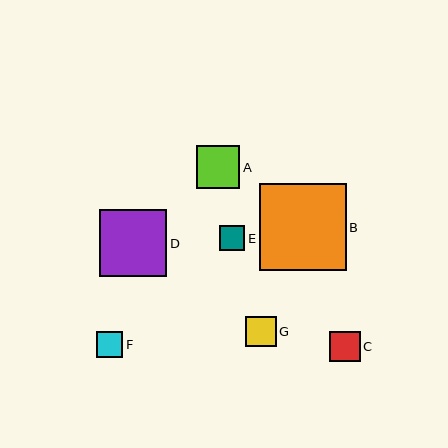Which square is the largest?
Square B is the largest with a size of approximately 87 pixels.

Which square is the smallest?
Square E is the smallest with a size of approximately 25 pixels.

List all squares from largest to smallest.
From largest to smallest: B, D, A, G, C, F, E.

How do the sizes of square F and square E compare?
Square F and square E are approximately the same size.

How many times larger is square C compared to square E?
Square C is approximately 1.2 times the size of square E.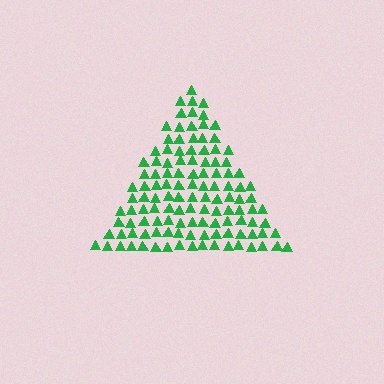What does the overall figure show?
The overall figure shows a triangle.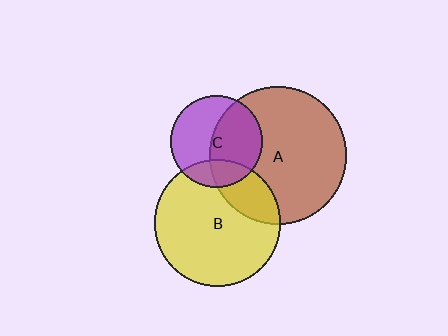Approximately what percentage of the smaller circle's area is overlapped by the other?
Approximately 20%.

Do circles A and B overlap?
Yes.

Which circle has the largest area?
Circle A (brown).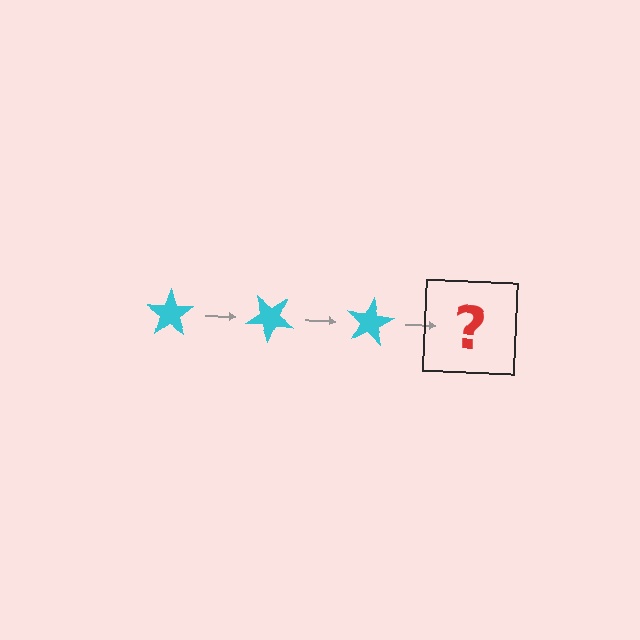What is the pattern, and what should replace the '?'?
The pattern is that the star rotates 40 degrees each step. The '?' should be a cyan star rotated 120 degrees.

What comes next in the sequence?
The next element should be a cyan star rotated 120 degrees.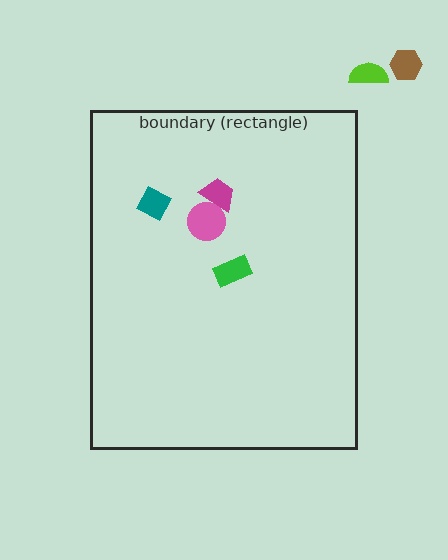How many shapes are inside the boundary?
4 inside, 2 outside.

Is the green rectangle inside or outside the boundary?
Inside.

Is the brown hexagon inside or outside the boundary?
Outside.